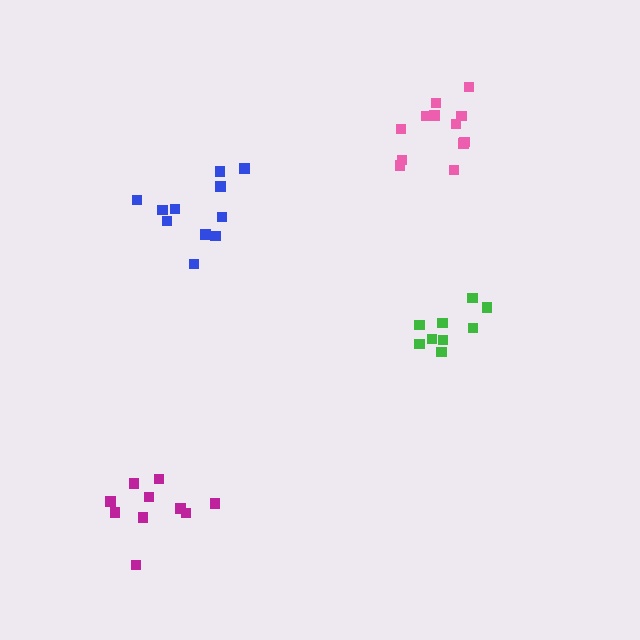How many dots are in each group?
Group 1: 12 dots, Group 2: 11 dots, Group 3: 9 dots, Group 4: 10 dots (42 total).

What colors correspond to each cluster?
The clusters are colored: pink, blue, green, magenta.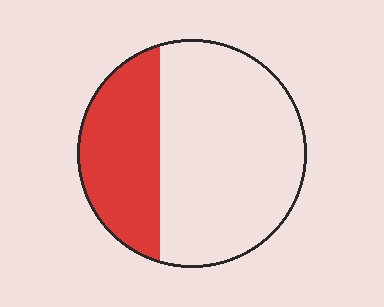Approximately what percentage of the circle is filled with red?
Approximately 30%.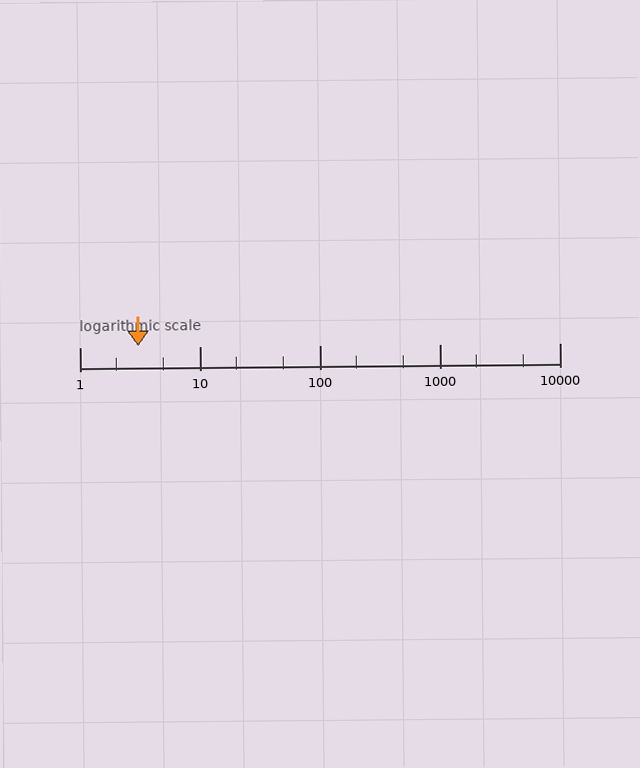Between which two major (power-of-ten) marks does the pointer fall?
The pointer is between 1 and 10.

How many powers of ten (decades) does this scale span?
The scale spans 4 decades, from 1 to 10000.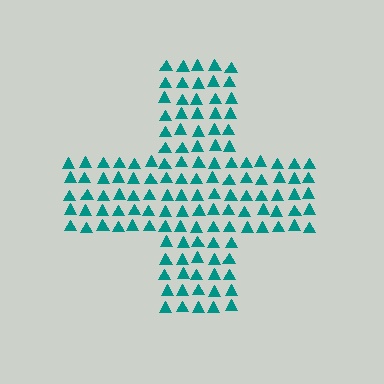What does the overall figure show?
The overall figure shows a cross.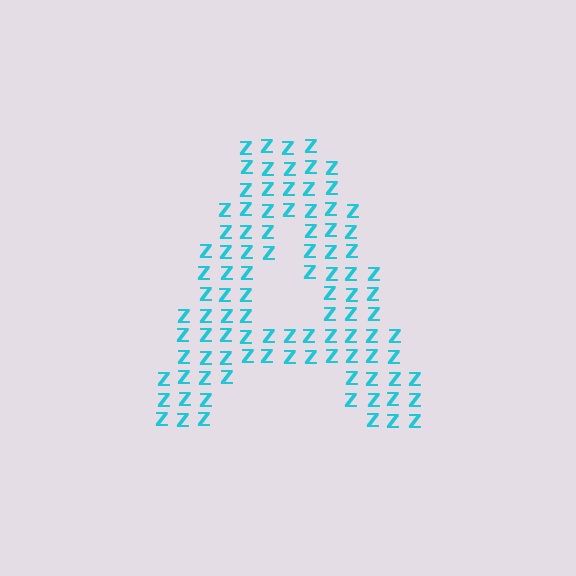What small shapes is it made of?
It is made of small letter Z's.